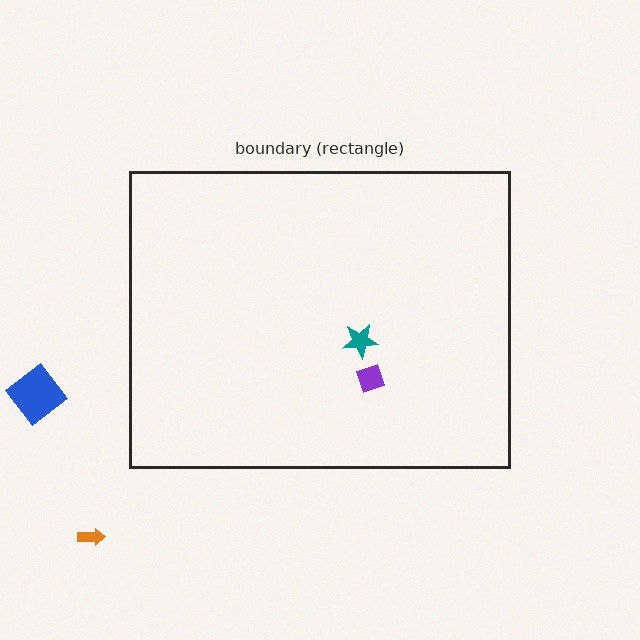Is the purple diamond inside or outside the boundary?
Inside.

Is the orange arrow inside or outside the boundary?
Outside.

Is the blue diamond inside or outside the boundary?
Outside.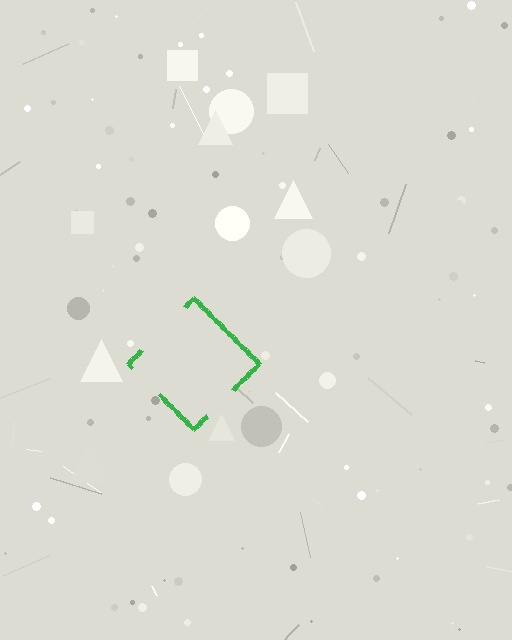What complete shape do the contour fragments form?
The contour fragments form a diamond.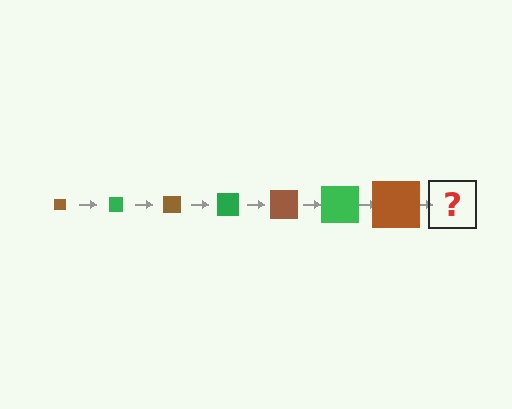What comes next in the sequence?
The next element should be a green square, larger than the previous one.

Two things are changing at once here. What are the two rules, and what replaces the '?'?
The two rules are that the square grows larger each step and the color cycles through brown and green. The '?' should be a green square, larger than the previous one.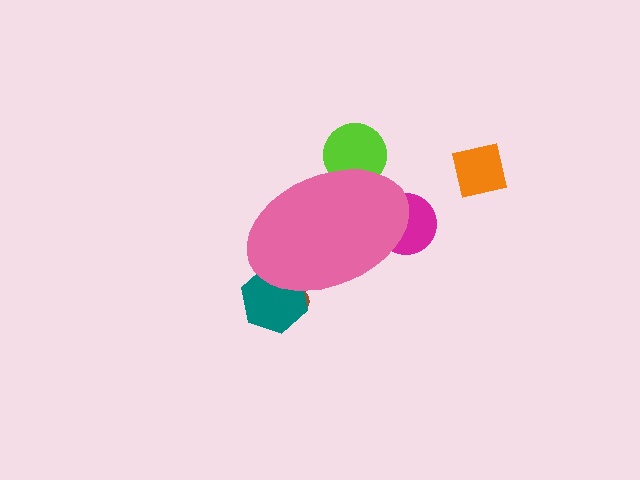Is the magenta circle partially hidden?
Yes, the magenta circle is partially hidden behind the pink ellipse.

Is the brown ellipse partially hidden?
Yes, the brown ellipse is partially hidden behind the pink ellipse.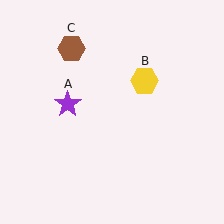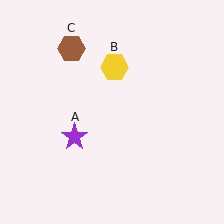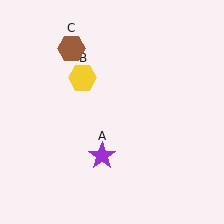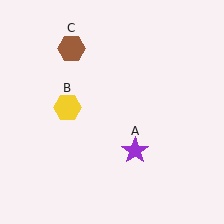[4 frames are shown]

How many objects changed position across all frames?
2 objects changed position: purple star (object A), yellow hexagon (object B).